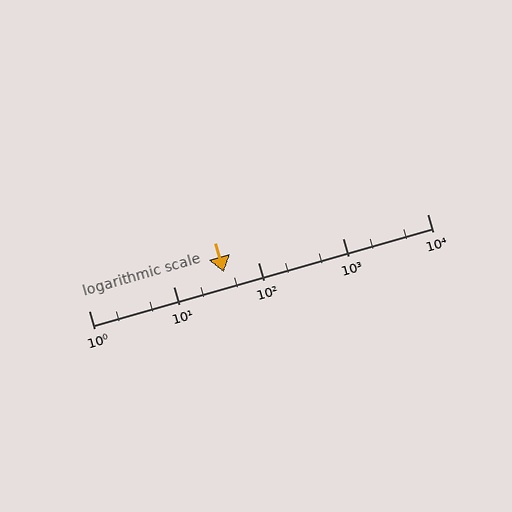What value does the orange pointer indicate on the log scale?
The pointer indicates approximately 40.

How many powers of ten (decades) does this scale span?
The scale spans 4 decades, from 1 to 10000.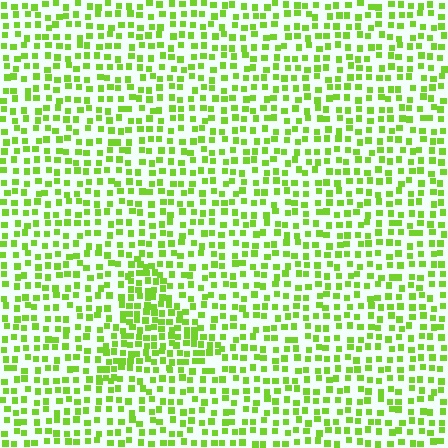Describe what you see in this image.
The image contains small lime elements arranged at two different densities. A triangle-shaped region is visible where the elements are more densely packed than the surrounding area.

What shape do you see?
I see a triangle.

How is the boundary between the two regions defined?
The boundary is defined by a change in element density (approximately 1.7x ratio). All elements are the same color, size, and shape.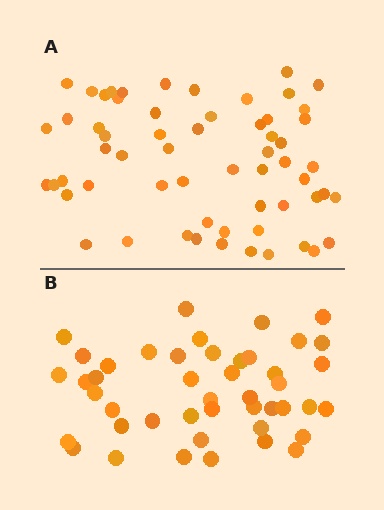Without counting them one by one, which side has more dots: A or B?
Region A (the top region) has more dots.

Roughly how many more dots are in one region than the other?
Region A has approximately 15 more dots than region B.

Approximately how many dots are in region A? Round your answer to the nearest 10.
About 60 dots.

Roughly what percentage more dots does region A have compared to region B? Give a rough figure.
About 35% more.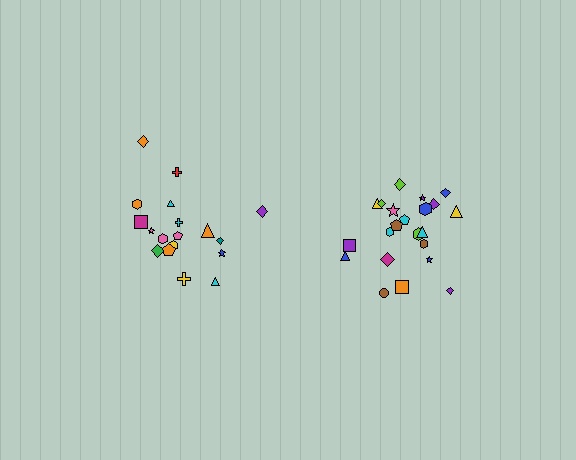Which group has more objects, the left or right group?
The right group.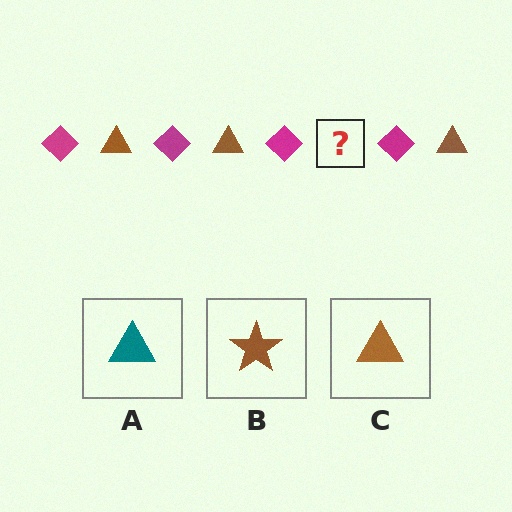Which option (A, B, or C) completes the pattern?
C.